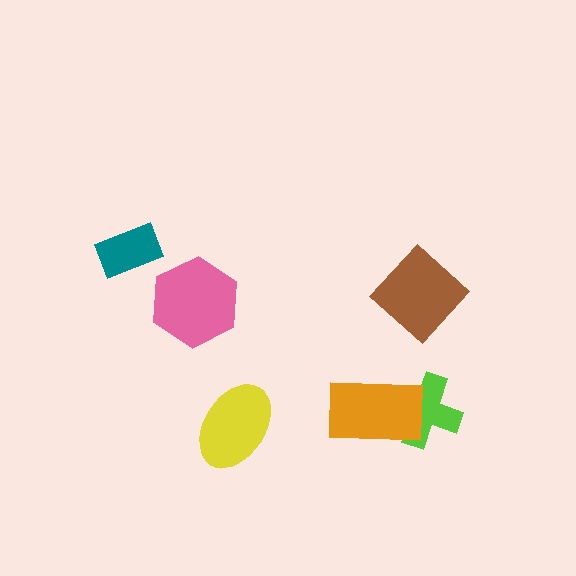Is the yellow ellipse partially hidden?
No, no other shape covers it.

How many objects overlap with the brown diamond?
0 objects overlap with the brown diamond.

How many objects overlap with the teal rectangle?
0 objects overlap with the teal rectangle.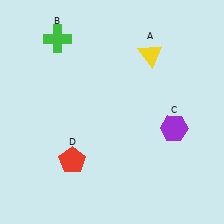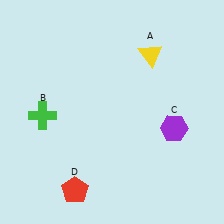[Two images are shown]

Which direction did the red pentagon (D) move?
The red pentagon (D) moved down.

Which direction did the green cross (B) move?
The green cross (B) moved down.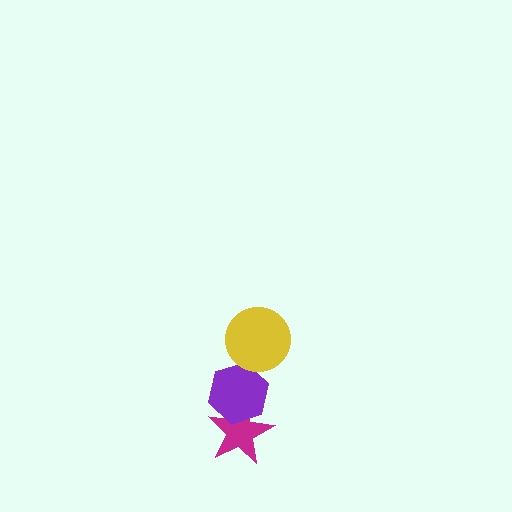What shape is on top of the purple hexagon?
The yellow circle is on top of the purple hexagon.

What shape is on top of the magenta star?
The purple hexagon is on top of the magenta star.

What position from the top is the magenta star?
The magenta star is 3rd from the top.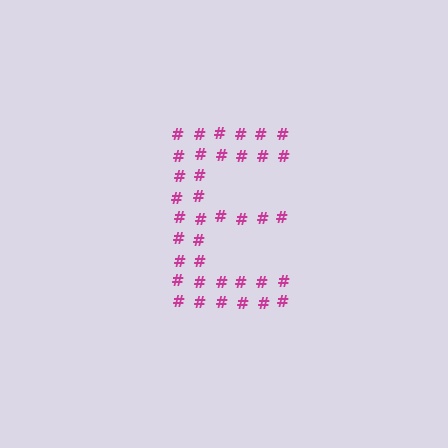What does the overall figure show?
The overall figure shows the letter E.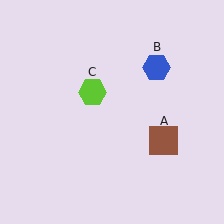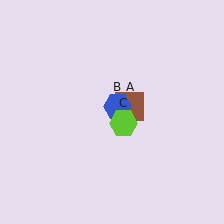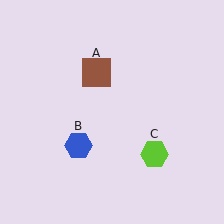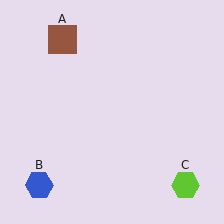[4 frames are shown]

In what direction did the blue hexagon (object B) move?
The blue hexagon (object B) moved down and to the left.